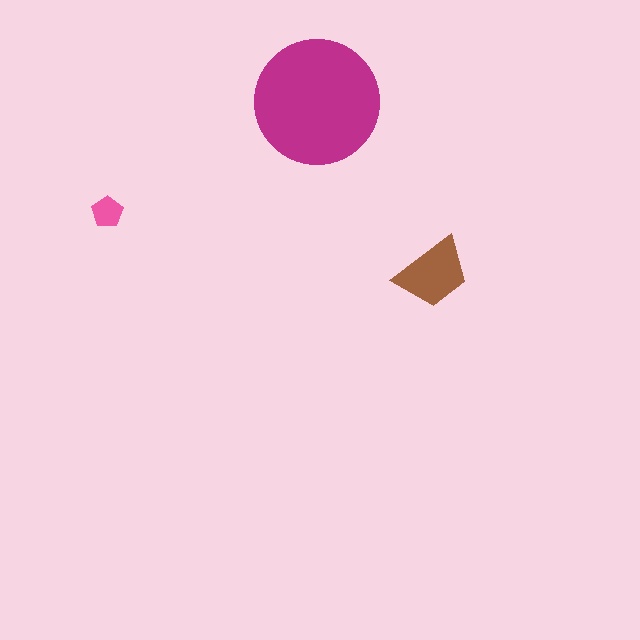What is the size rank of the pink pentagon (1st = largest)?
3rd.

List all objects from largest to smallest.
The magenta circle, the brown trapezoid, the pink pentagon.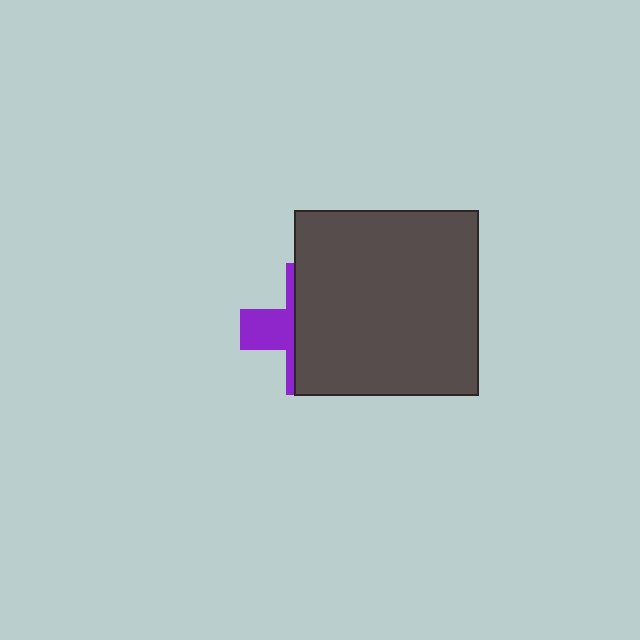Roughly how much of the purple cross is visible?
A small part of it is visible (roughly 32%).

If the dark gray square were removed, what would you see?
You would see the complete purple cross.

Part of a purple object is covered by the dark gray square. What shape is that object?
It is a cross.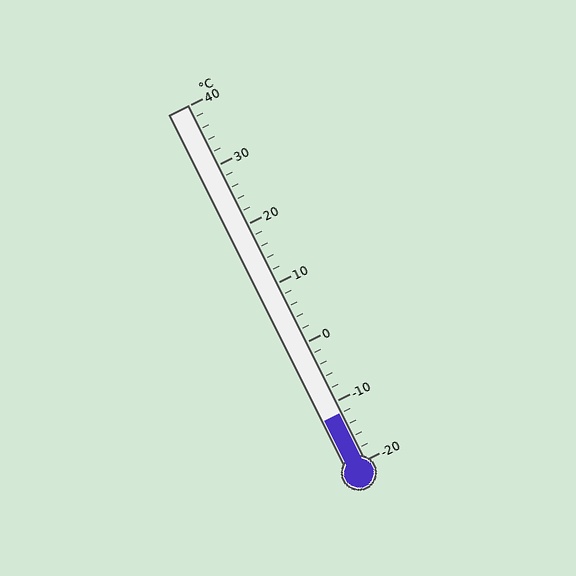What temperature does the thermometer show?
The thermometer shows approximately -12°C.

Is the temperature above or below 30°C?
The temperature is below 30°C.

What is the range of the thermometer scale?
The thermometer scale ranges from -20°C to 40°C.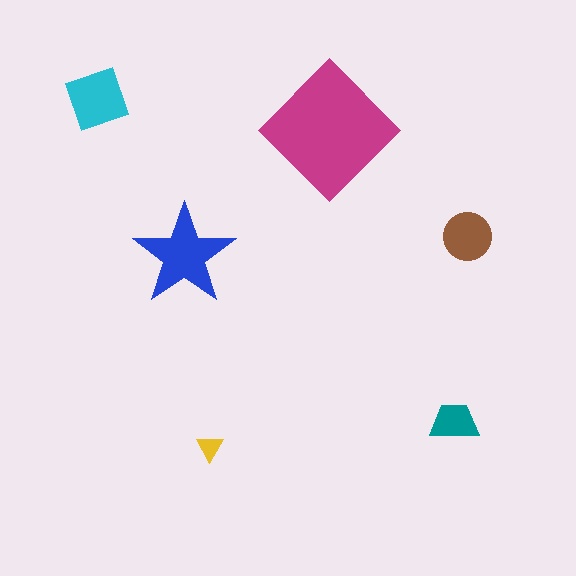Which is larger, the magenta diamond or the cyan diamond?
The magenta diamond.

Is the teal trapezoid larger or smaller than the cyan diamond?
Smaller.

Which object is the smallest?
The yellow triangle.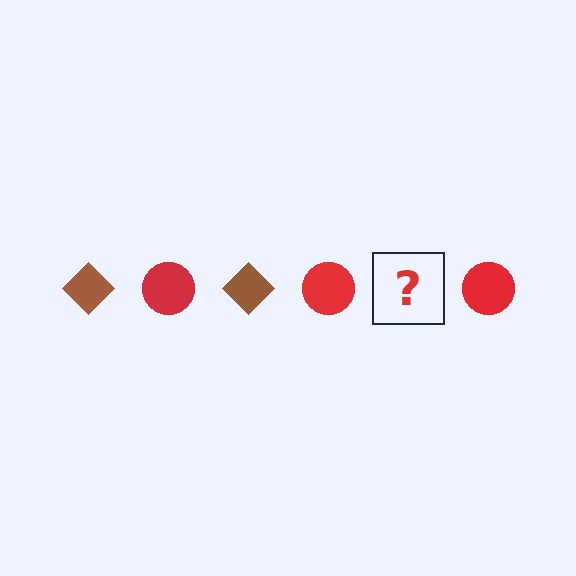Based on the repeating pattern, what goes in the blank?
The blank should be a brown diamond.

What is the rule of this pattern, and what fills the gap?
The rule is that the pattern alternates between brown diamond and red circle. The gap should be filled with a brown diamond.